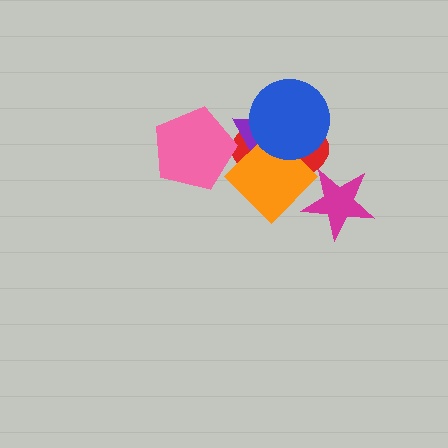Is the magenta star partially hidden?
Yes, it is partially covered by another shape.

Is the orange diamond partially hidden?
Yes, it is partially covered by another shape.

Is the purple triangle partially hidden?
Yes, it is partially covered by another shape.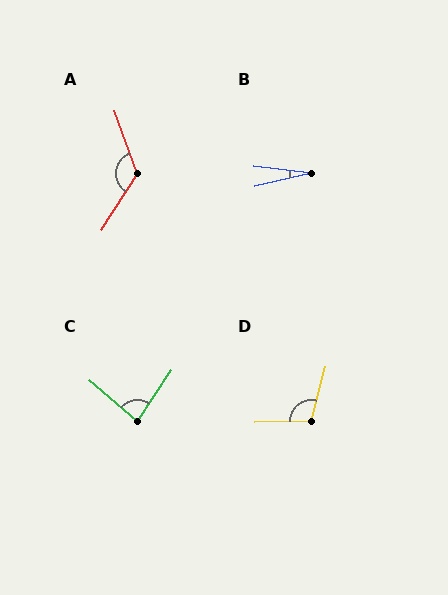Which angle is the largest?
A, at approximately 127 degrees.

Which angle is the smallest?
B, at approximately 19 degrees.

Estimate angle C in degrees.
Approximately 83 degrees.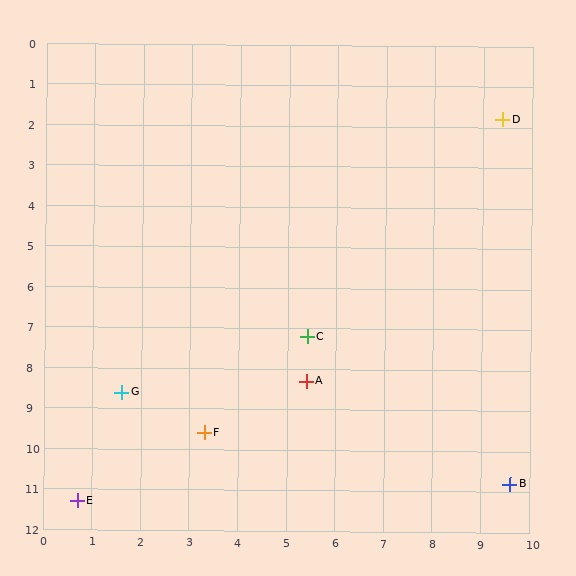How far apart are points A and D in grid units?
Points A and D are about 7.6 grid units apart.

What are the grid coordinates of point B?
Point B is at approximately (9.6, 10.8).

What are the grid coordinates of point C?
Point C is at approximately (5.4, 7.2).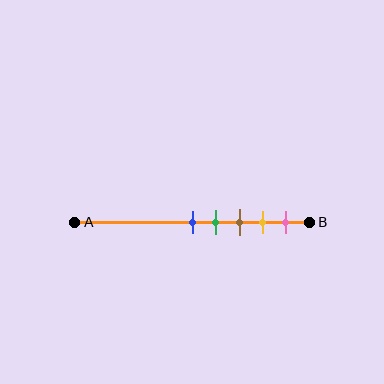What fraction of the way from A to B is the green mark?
The green mark is approximately 60% (0.6) of the way from A to B.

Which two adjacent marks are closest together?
The blue and green marks are the closest adjacent pair.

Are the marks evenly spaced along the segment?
Yes, the marks are approximately evenly spaced.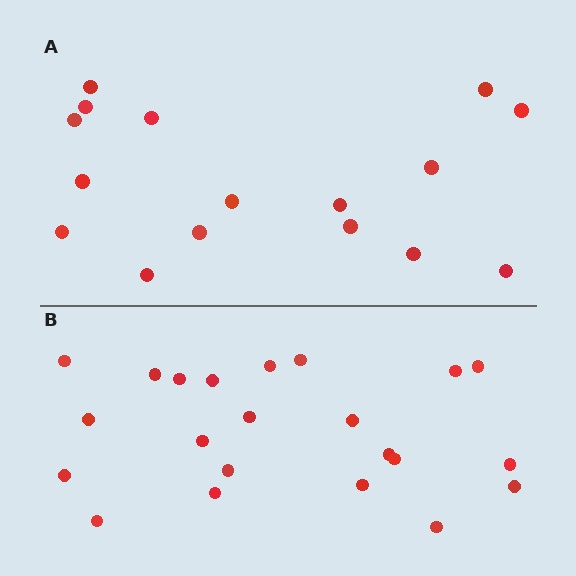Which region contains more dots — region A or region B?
Region B (the bottom region) has more dots.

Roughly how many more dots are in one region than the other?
Region B has about 6 more dots than region A.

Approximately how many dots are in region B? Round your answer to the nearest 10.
About 20 dots. (The exact count is 22, which rounds to 20.)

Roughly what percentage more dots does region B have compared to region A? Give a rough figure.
About 40% more.